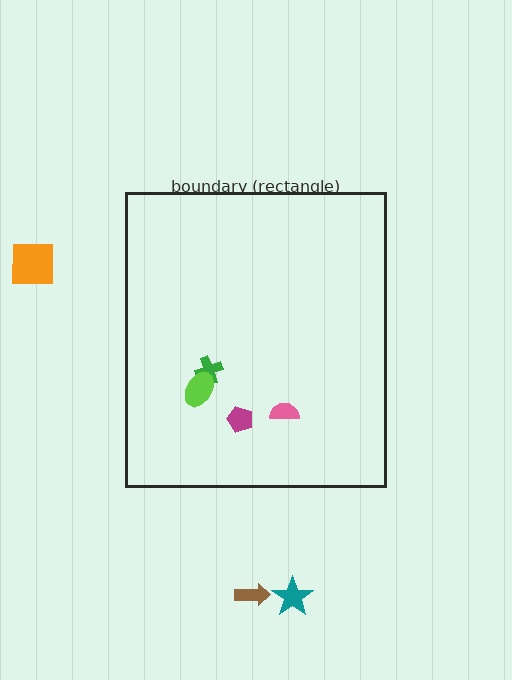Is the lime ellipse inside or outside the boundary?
Inside.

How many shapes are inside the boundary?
4 inside, 3 outside.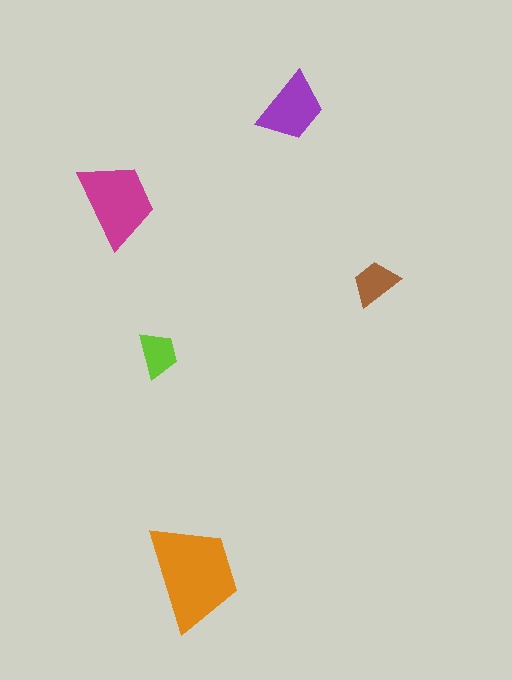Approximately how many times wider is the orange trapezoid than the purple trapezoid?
About 1.5 times wider.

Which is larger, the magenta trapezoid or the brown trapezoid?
The magenta one.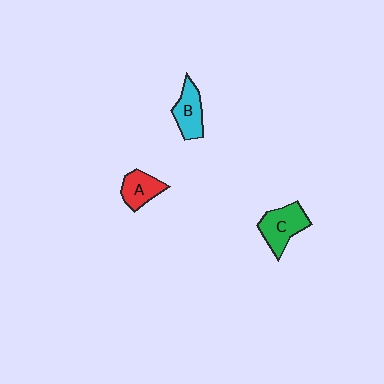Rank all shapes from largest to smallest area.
From largest to smallest: C (green), B (cyan), A (red).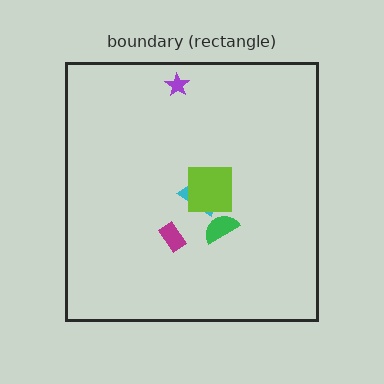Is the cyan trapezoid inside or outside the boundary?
Inside.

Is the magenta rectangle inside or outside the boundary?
Inside.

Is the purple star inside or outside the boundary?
Inside.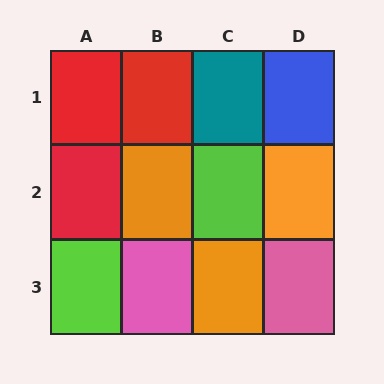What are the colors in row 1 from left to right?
Red, red, teal, blue.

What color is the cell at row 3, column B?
Pink.